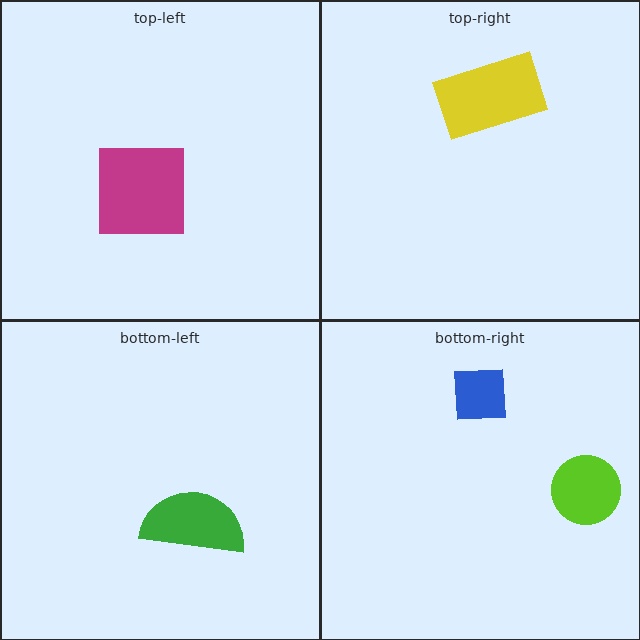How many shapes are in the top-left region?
1.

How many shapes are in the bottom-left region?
1.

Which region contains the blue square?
The bottom-right region.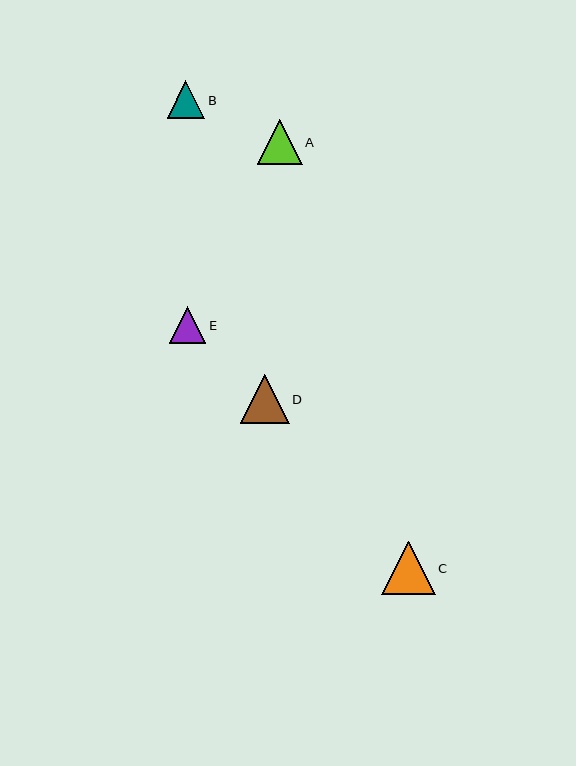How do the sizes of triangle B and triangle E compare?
Triangle B and triangle E are approximately the same size.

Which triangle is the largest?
Triangle C is the largest with a size of approximately 53 pixels.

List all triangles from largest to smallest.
From largest to smallest: C, D, A, B, E.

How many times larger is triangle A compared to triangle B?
Triangle A is approximately 1.2 times the size of triangle B.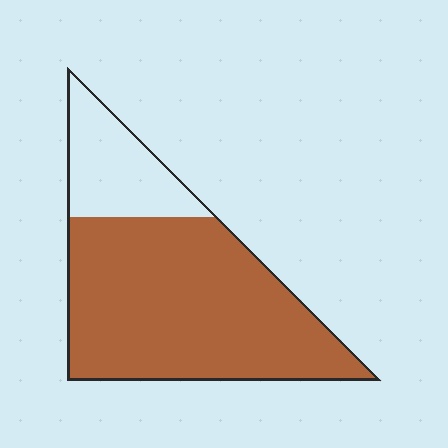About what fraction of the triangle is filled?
About three quarters (3/4).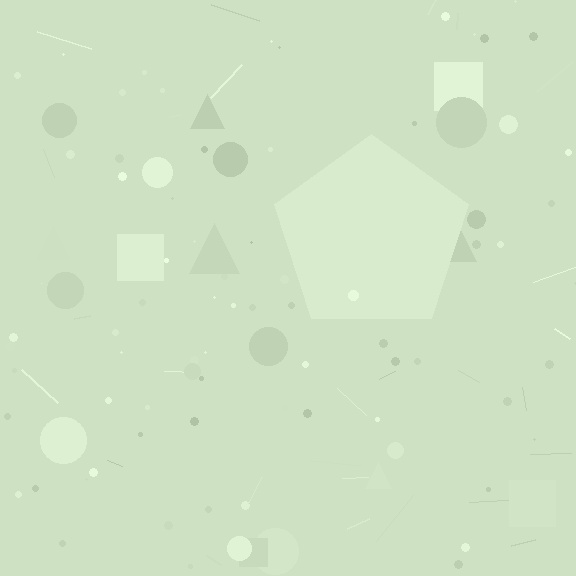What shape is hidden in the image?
A pentagon is hidden in the image.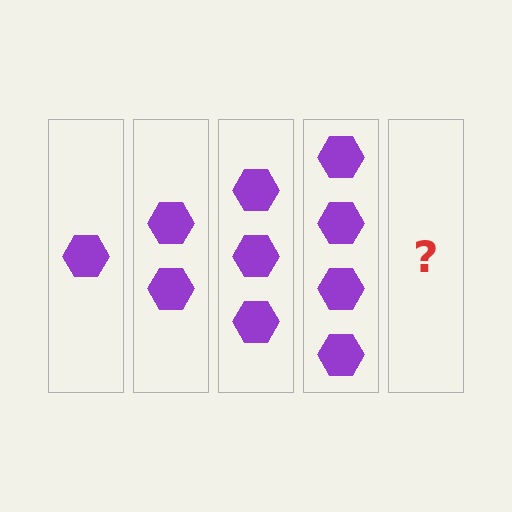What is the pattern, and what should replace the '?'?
The pattern is that each step adds one more hexagon. The '?' should be 5 hexagons.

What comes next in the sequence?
The next element should be 5 hexagons.